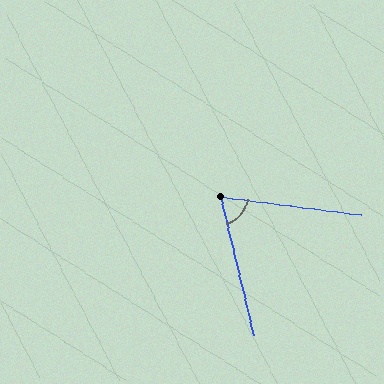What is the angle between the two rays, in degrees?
Approximately 69 degrees.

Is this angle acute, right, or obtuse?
It is acute.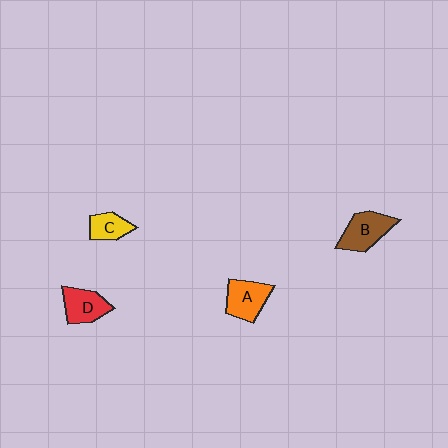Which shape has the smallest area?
Shape C (yellow).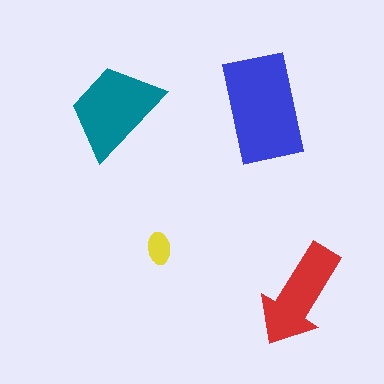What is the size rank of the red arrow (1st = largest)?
3rd.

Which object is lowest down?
The red arrow is bottommost.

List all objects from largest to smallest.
The blue rectangle, the teal trapezoid, the red arrow, the yellow ellipse.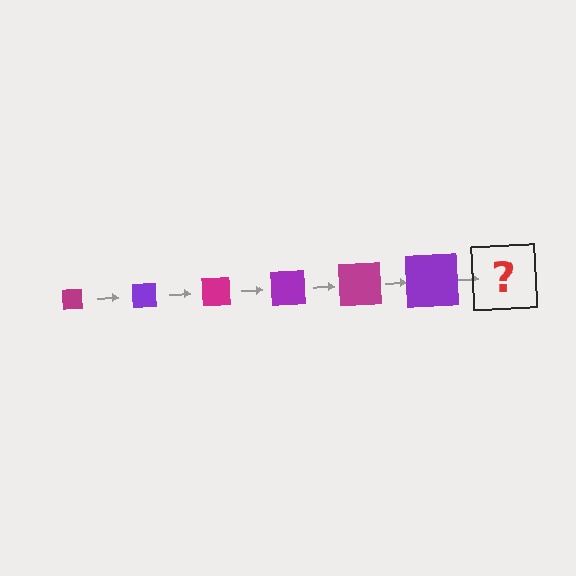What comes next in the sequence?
The next element should be a magenta square, larger than the previous one.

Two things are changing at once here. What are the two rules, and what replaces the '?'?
The two rules are that the square grows larger each step and the color cycles through magenta and purple. The '?' should be a magenta square, larger than the previous one.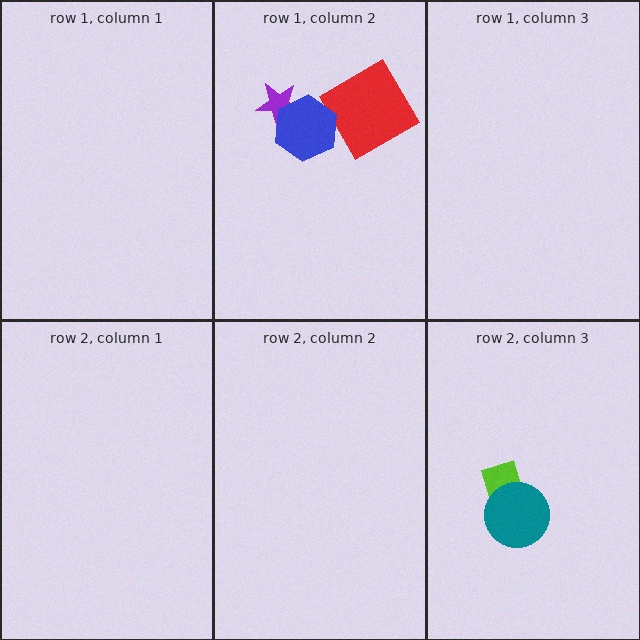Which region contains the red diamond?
The row 1, column 2 region.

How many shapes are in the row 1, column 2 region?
3.